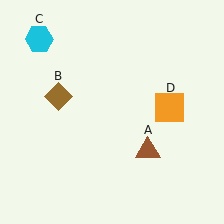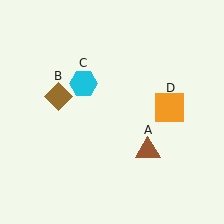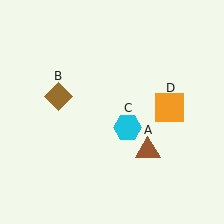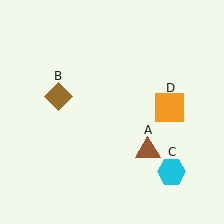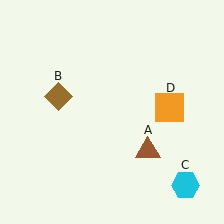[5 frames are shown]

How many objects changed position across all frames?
1 object changed position: cyan hexagon (object C).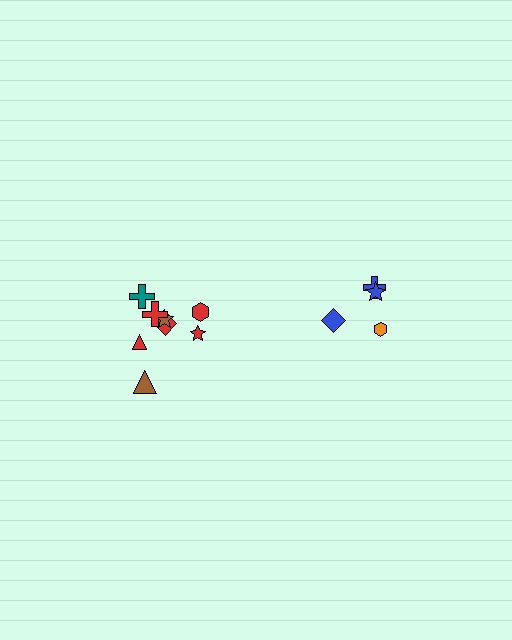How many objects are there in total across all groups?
There are 12 objects.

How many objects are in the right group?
There are 4 objects.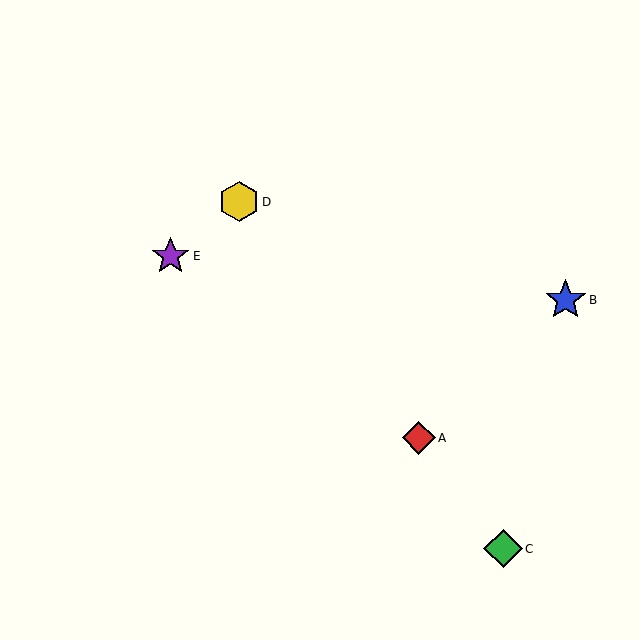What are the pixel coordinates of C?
Object C is at (503, 549).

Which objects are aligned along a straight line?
Objects A, C, D are aligned along a straight line.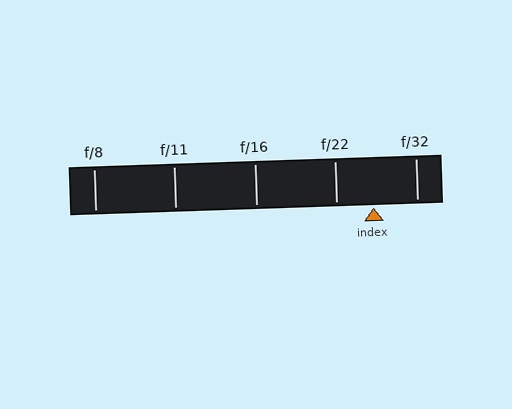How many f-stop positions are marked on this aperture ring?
There are 5 f-stop positions marked.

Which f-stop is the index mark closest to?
The index mark is closest to f/22.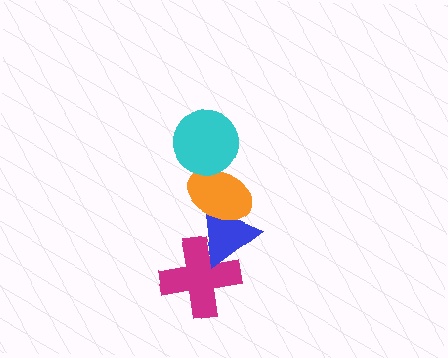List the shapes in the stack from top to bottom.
From top to bottom: the cyan circle, the orange ellipse, the blue triangle, the magenta cross.